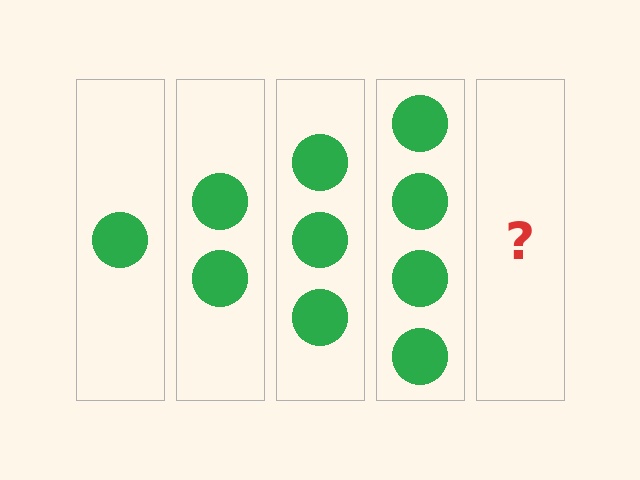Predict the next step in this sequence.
The next step is 5 circles.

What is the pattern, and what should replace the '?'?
The pattern is that each step adds one more circle. The '?' should be 5 circles.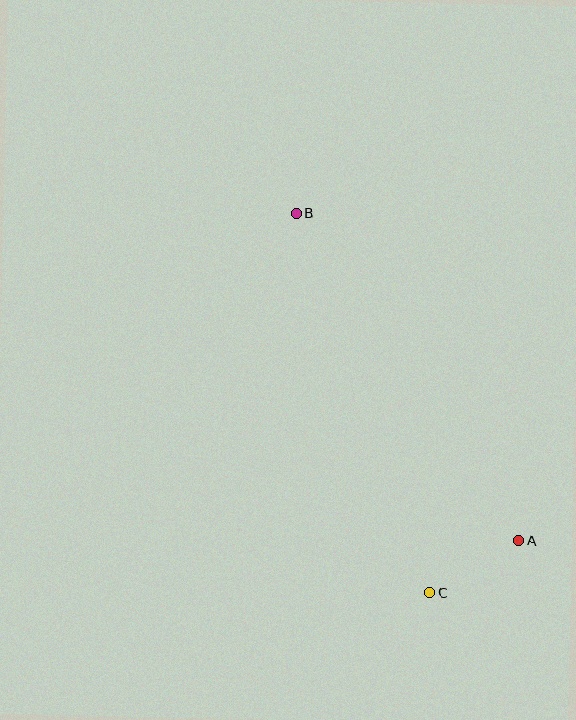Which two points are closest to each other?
Points A and C are closest to each other.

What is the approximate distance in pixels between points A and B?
The distance between A and B is approximately 395 pixels.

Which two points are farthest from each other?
Points B and C are farthest from each other.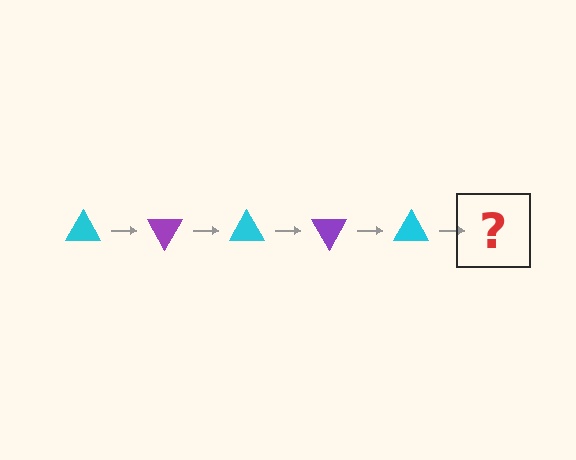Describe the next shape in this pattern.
It should be a purple triangle, rotated 300 degrees from the start.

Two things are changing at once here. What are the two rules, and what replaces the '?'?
The two rules are that it rotates 60 degrees each step and the color cycles through cyan and purple. The '?' should be a purple triangle, rotated 300 degrees from the start.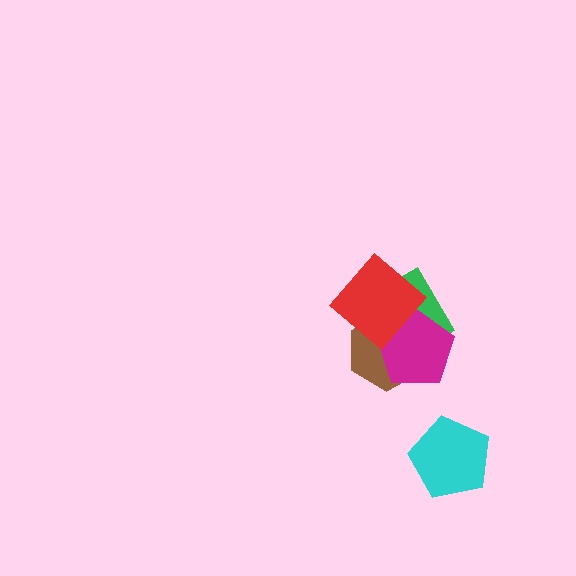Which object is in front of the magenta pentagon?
The red diamond is in front of the magenta pentagon.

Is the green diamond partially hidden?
Yes, it is partially covered by another shape.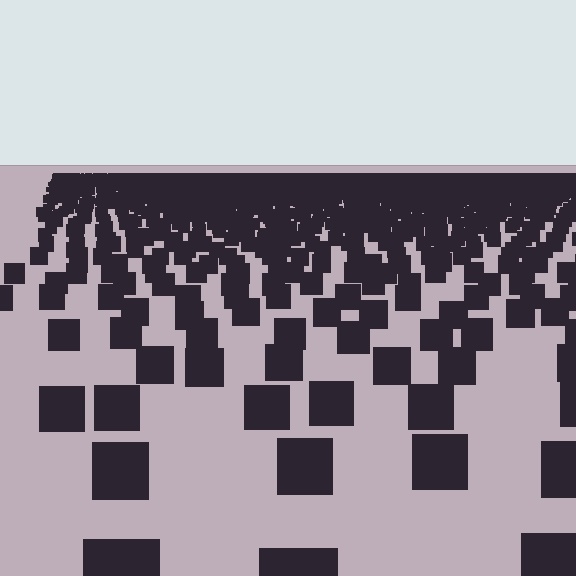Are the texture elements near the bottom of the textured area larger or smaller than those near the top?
Larger. Near the bottom, elements are closer to the viewer and appear at a bigger on-screen size.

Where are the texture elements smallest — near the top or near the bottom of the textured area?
Near the top.